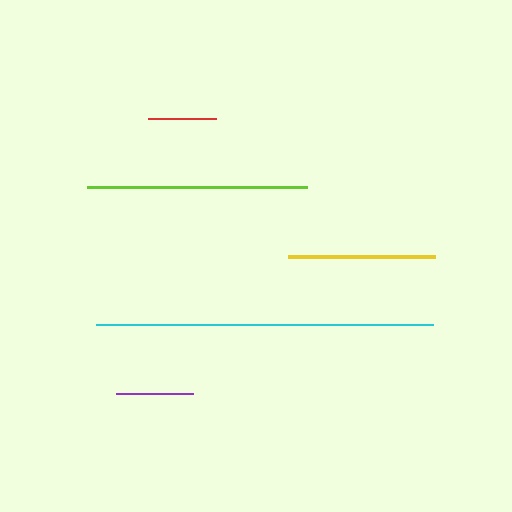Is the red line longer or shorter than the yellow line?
The yellow line is longer than the red line.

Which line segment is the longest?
The cyan line is the longest at approximately 337 pixels.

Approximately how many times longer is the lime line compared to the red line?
The lime line is approximately 3.3 times the length of the red line.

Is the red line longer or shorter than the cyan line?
The cyan line is longer than the red line.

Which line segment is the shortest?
The red line is the shortest at approximately 68 pixels.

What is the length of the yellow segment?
The yellow segment is approximately 147 pixels long.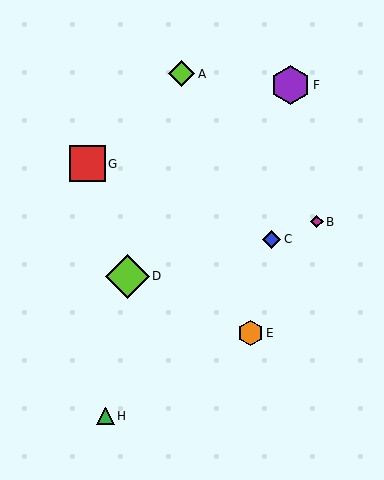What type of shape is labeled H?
Shape H is a green triangle.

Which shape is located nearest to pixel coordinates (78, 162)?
The red square (labeled G) at (87, 164) is nearest to that location.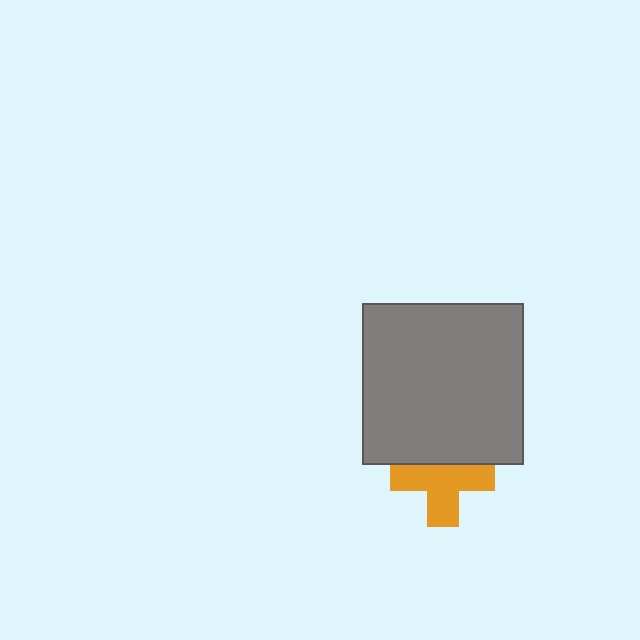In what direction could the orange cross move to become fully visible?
The orange cross could move down. That would shift it out from behind the gray square entirely.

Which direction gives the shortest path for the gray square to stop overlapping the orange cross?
Moving up gives the shortest separation.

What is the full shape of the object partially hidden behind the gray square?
The partially hidden object is an orange cross.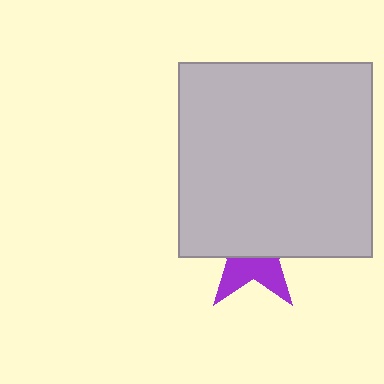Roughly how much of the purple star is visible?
A small part of it is visible (roughly 38%).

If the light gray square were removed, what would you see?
You would see the complete purple star.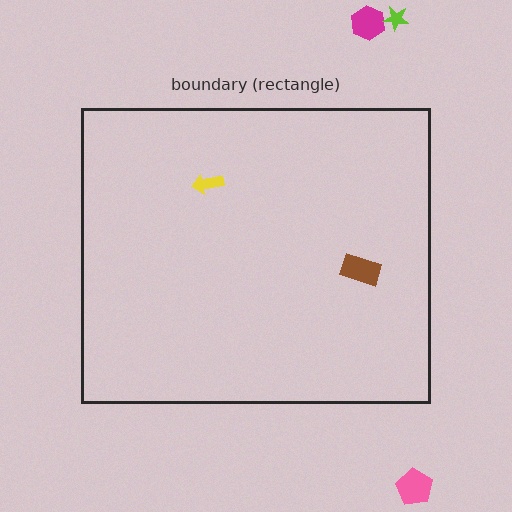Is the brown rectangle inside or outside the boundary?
Inside.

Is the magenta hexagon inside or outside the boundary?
Outside.